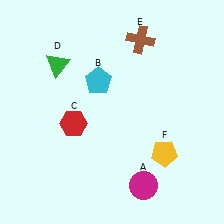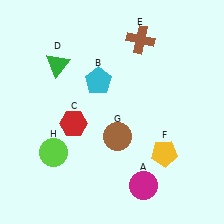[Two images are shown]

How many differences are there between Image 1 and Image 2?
There are 2 differences between the two images.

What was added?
A brown circle (G), a lime circle (H) were added in Image 2.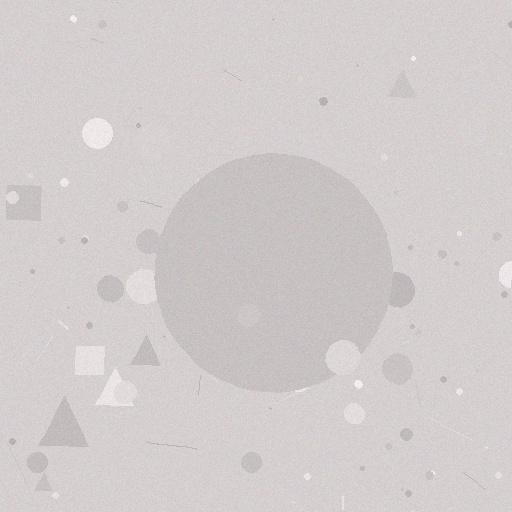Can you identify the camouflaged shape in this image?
The camouflaged shape is a circle.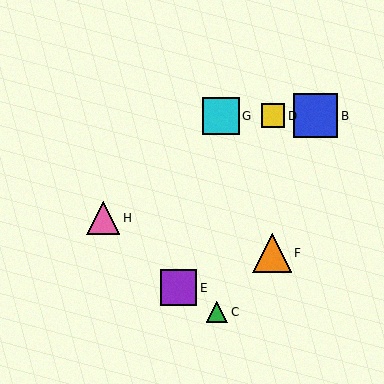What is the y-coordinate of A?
Object A is at y≈116.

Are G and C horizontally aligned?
No, G is at y≈116 and C is at y≈312.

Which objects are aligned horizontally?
Objects A, B, D, G are aligned horizontally.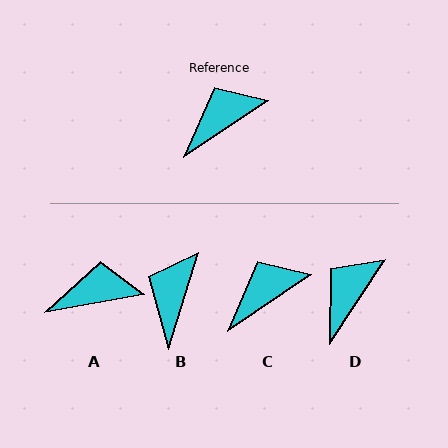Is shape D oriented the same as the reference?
No, it is off by about 23 degrees.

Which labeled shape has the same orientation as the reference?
C.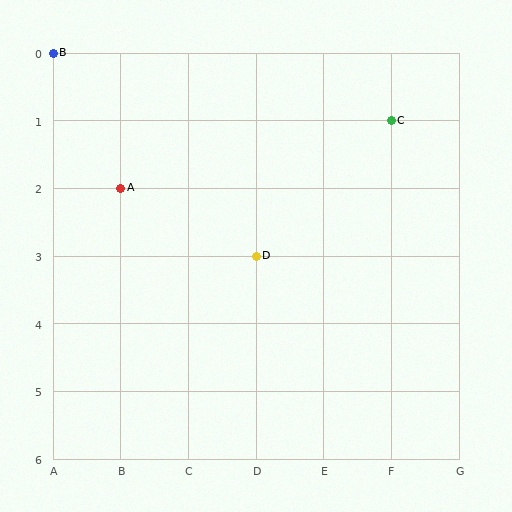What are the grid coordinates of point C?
Point C is at grid coordinates (F, 1).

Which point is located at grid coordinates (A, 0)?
Point B is at (A, 0).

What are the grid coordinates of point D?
Point D is at grid coordinates (D, 3).